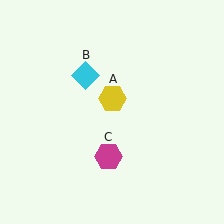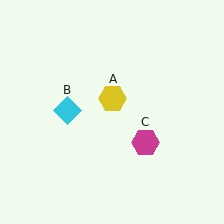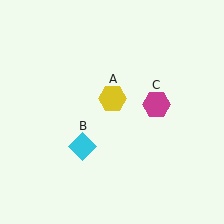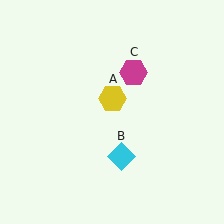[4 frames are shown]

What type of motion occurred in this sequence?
The cyan diamond (object B), magenta hexagon (object C) rotated counterclockwise around the center of the scene.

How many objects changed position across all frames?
2 objects changed position: cyan diamond (object B), magenta hexagon (object C).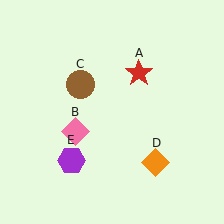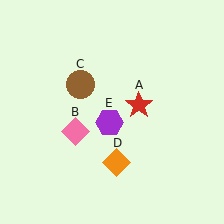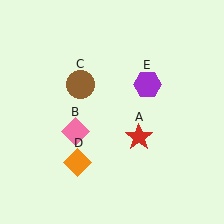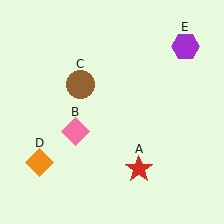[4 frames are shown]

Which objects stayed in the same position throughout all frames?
Pink diamond (object B) and brown circle (object C) remained stationary.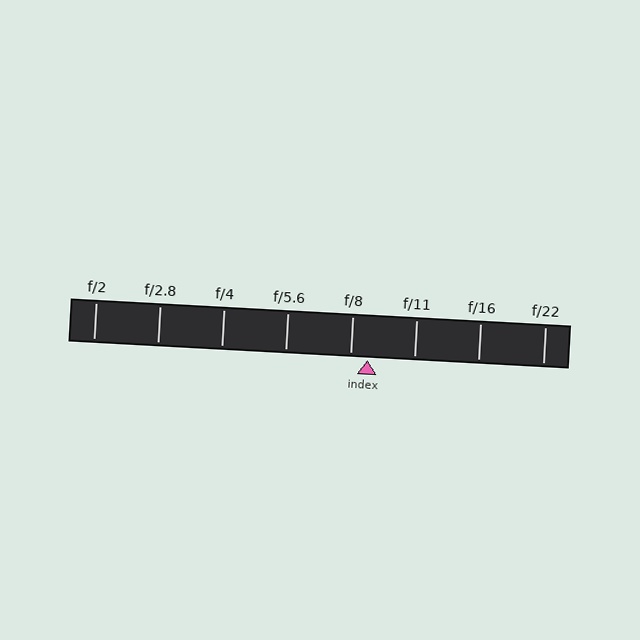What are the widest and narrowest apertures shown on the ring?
The widest aperture shown is f/2 and the narrowest is f/22.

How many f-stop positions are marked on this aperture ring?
There are 8 f-stop positions marked.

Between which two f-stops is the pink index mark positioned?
The index mark is between f/8 and f/11.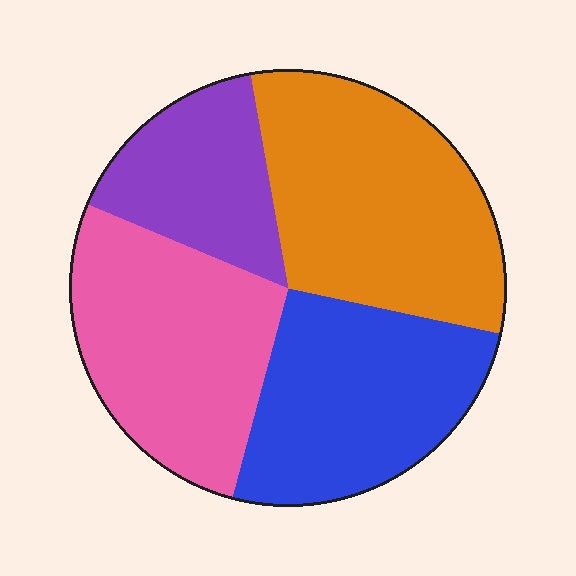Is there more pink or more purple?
Pink.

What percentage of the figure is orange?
Orange takes up about one third (1/3) of the figure.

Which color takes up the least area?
Purple, at roughly 15%.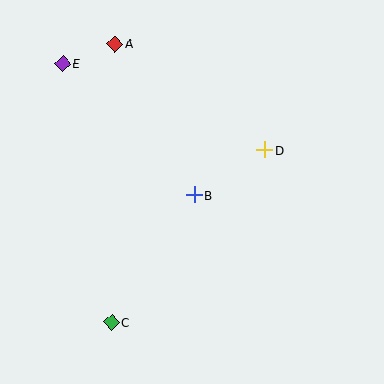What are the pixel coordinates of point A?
Point A is at (115, 44).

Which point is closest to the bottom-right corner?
Point D is closest to the bottom-right corner.